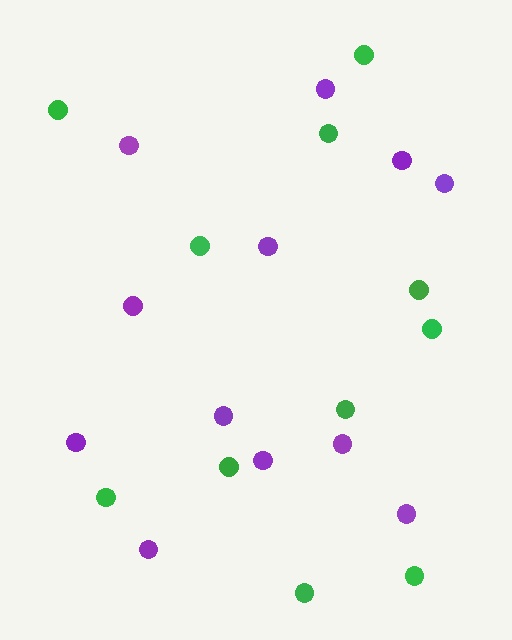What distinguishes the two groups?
There are 2 groups: one group of green circles (11) and one group of purple circles (12).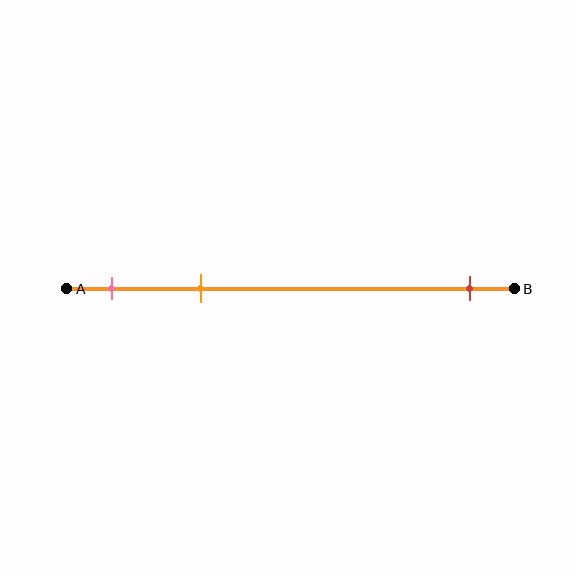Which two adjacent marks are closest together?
The pink and orange marks are the closest adjacent pair.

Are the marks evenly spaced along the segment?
No, the marks are not evenly spaced.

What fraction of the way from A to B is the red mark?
The red mark is approximately 90% (0.9) of the way from A to B.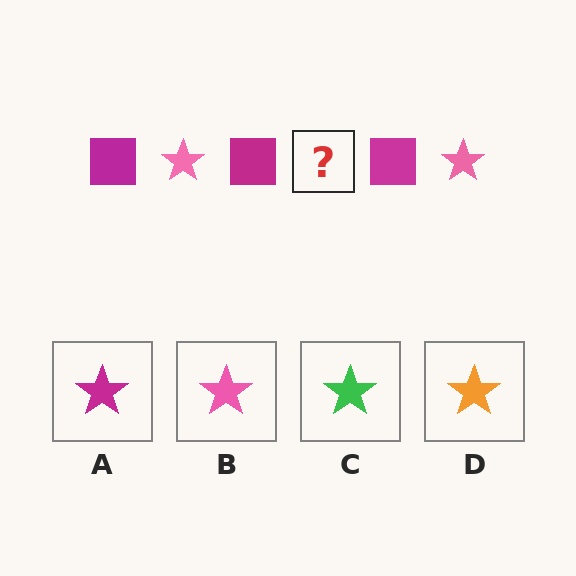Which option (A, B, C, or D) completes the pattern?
B.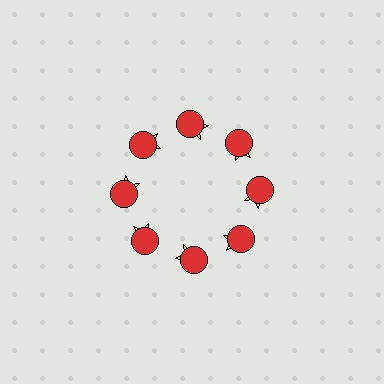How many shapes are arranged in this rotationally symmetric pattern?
There are 16 shapes, arranged in 8 groups of 2.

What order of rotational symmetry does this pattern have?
This pattern has 8-fold rotational symmetry.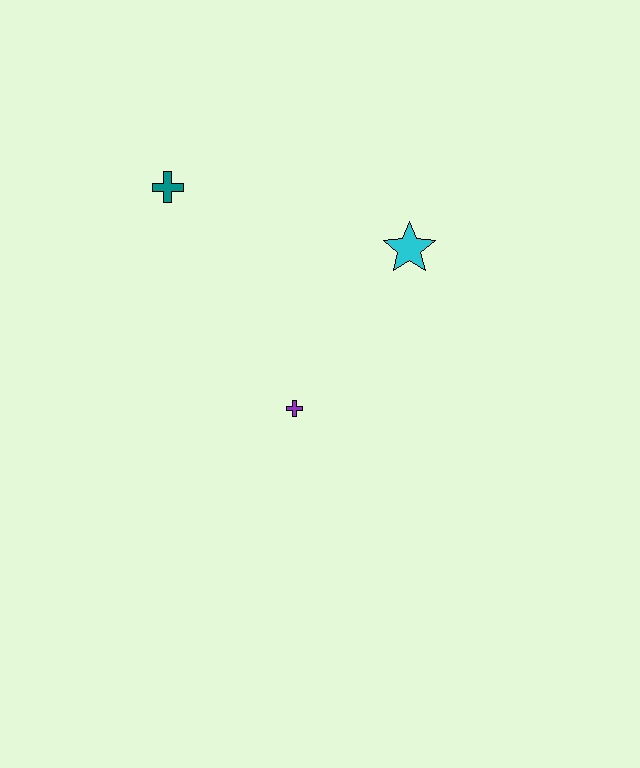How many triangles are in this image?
There are no triangles.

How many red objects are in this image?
There are no red objects.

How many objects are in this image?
There are 3 objects.